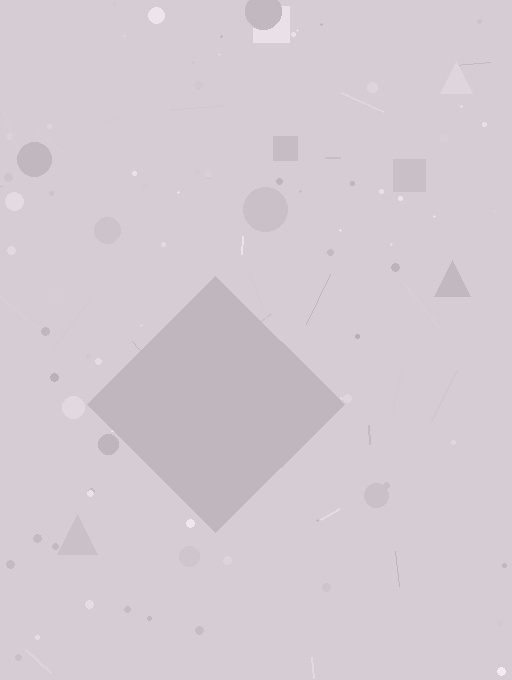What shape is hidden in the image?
A diamond is hidden in the image.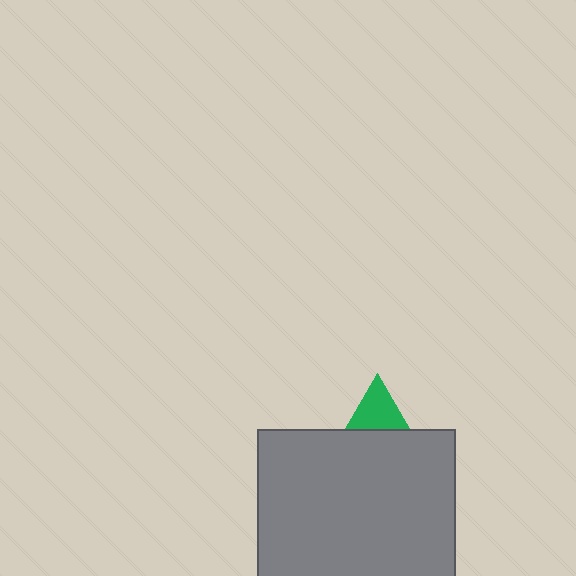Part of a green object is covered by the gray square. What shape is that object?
It is a triangle.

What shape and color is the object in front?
The object in front is a gray square.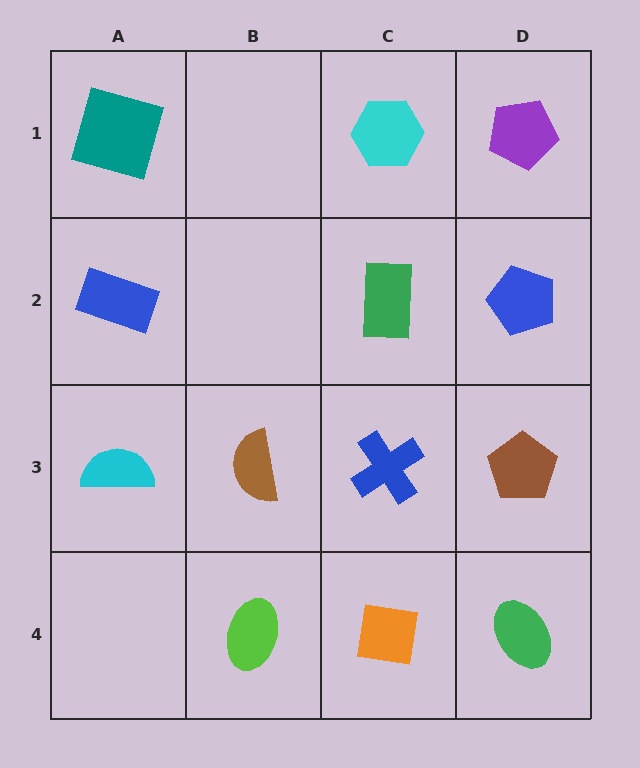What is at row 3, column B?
A brown semicircle.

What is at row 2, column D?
A blue pentagon.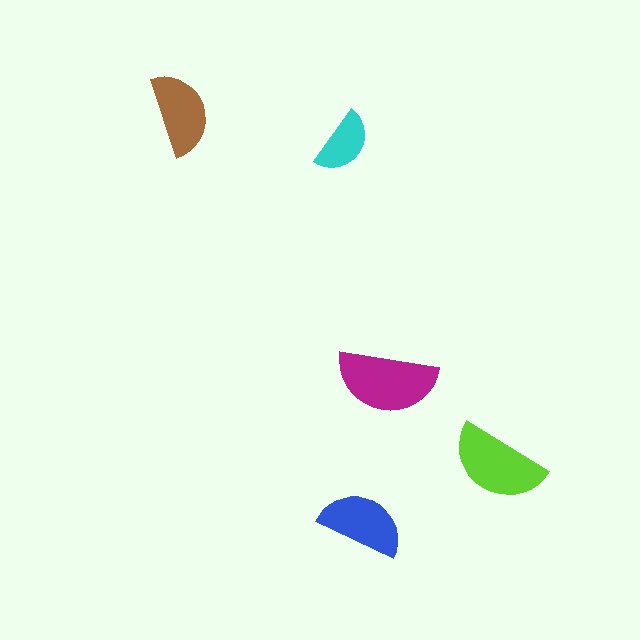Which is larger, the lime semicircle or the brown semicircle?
The lime one.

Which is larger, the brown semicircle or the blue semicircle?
The blue one.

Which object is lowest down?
The blue semicircle is bottommost.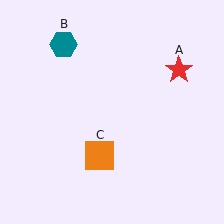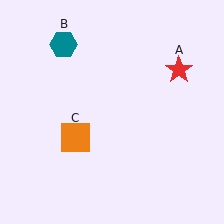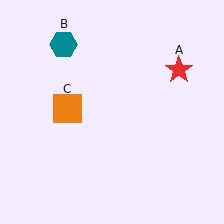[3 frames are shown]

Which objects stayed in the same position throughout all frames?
Red star (object A) and teal hexagon (object B) remained stationary.